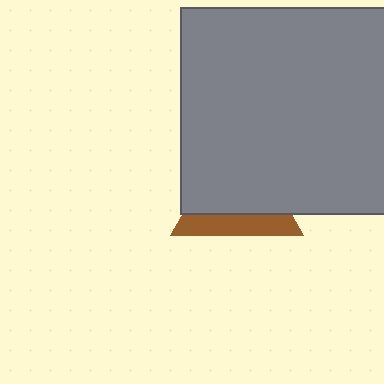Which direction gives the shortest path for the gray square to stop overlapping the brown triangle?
Moving up gives the shortest separation.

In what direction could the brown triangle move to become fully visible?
The brown triangle could move down. That would shift it out from behind the gray square entirely.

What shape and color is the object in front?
The object in front is a gray square.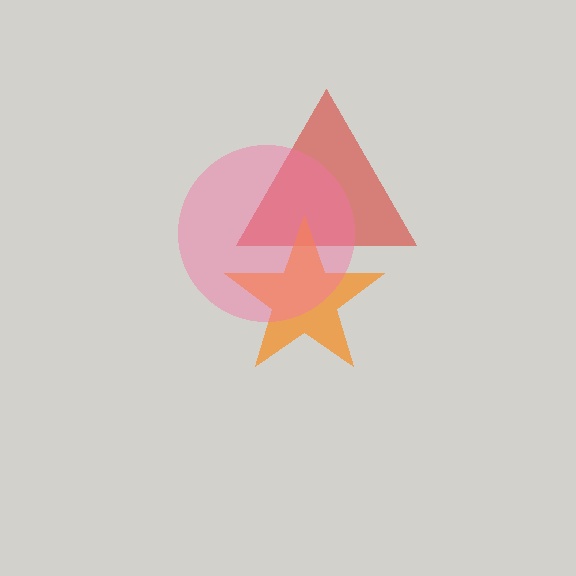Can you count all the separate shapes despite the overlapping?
Yes, there are 3 separate shapes.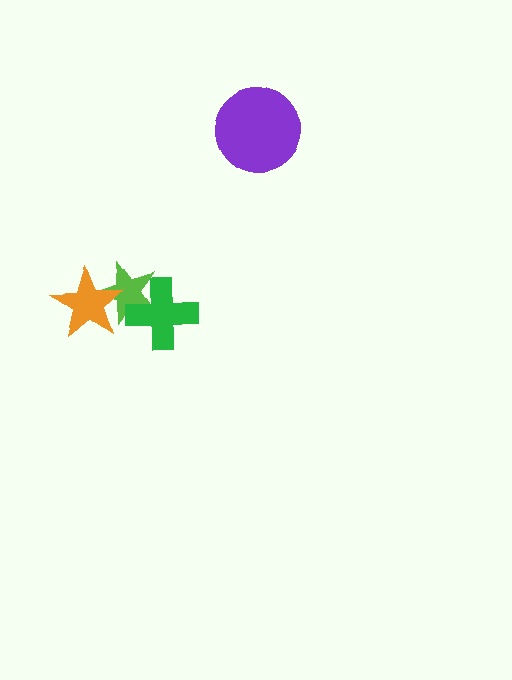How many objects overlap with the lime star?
2 objects overlap with the lime star.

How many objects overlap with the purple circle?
0 objects overlap with the purple circle.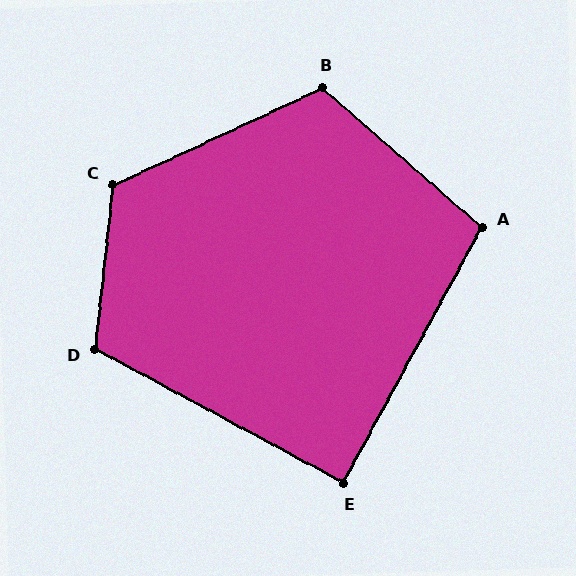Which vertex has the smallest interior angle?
E, at approximately 90 degrees.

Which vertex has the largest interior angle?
C, at approximately 121 degrees.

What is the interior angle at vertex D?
Approximately 112 degrees (obtuse).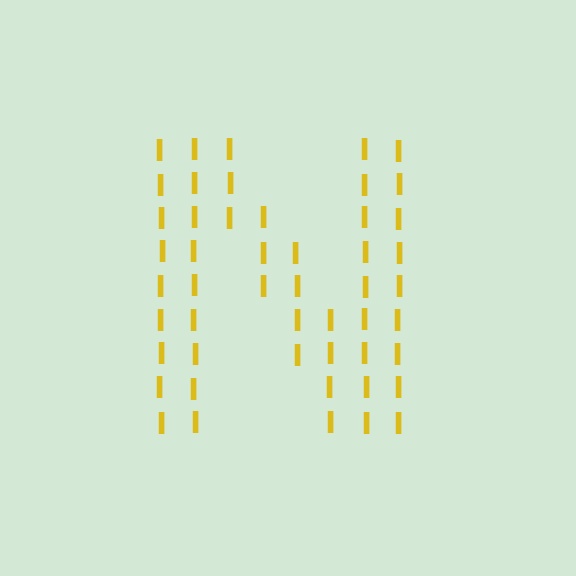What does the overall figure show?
The overall figure shows the letter N.